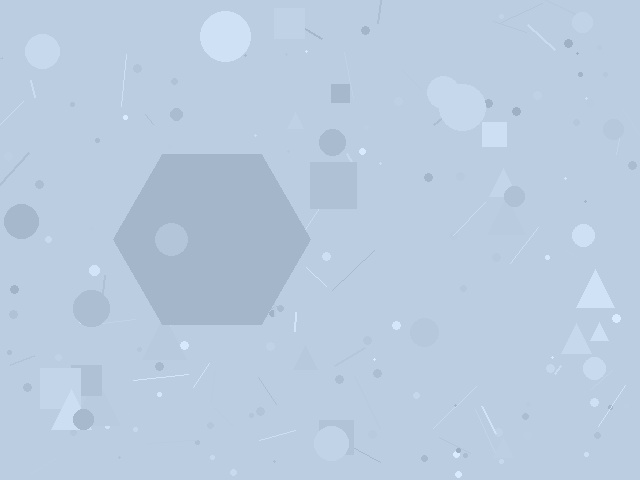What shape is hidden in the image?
A hexagon is hidden in the image.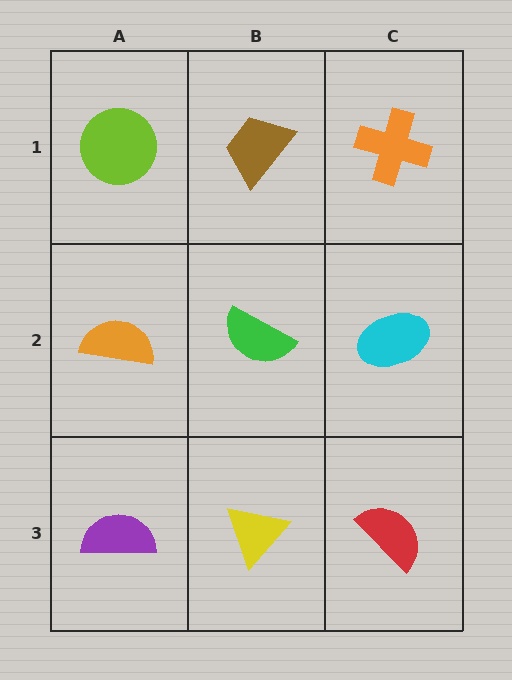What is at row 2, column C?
A cyan ellipse.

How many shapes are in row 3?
3 shapes.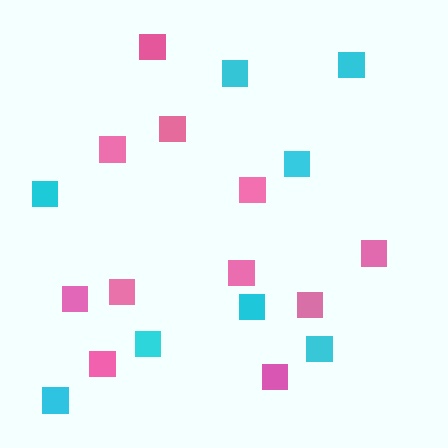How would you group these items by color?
There are 2 groups: one group of cyan squares (8) and one group of pink squares (11).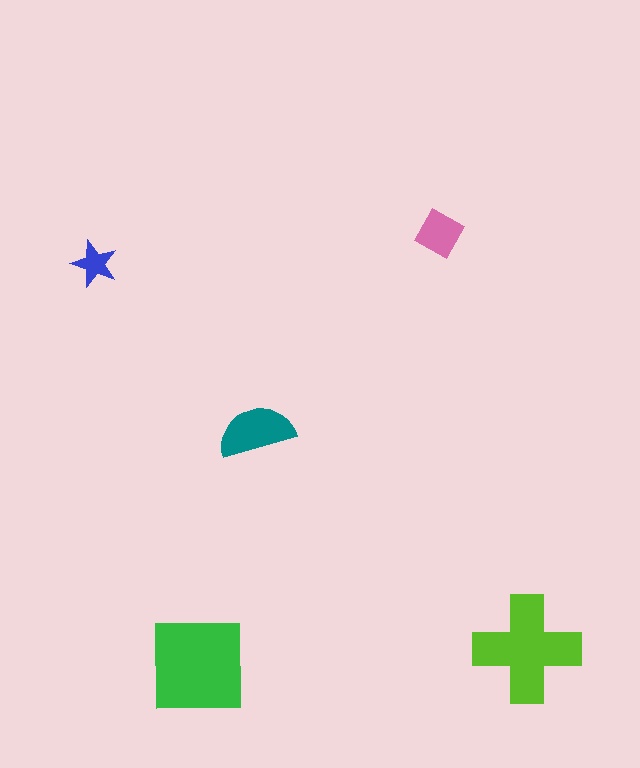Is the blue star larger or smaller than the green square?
Smaller.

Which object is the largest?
The green square.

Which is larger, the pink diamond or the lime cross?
The lime cross.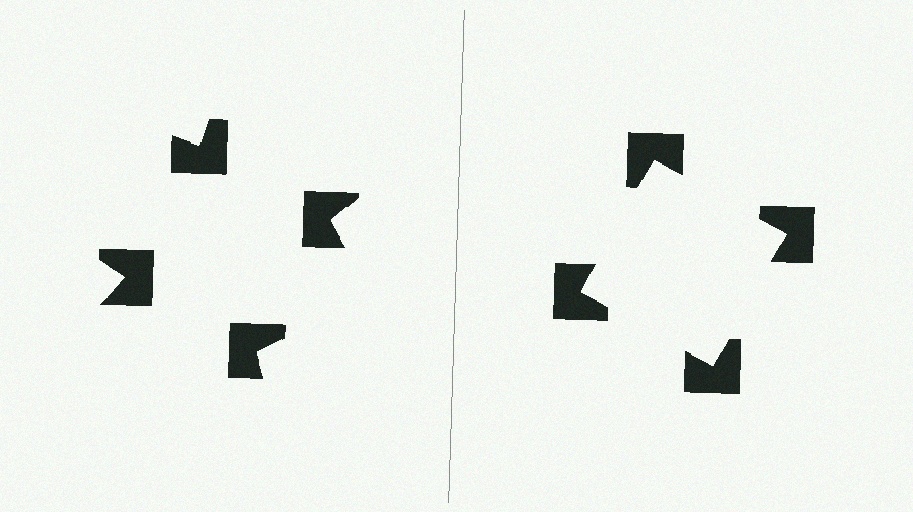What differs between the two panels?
The notched squares are positioned identically on both sides; only the wedge orientations differ. On the right they align to a square; on the left they are misaligned.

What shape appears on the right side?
An illusory square.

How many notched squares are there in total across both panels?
8 — 4 on each side.